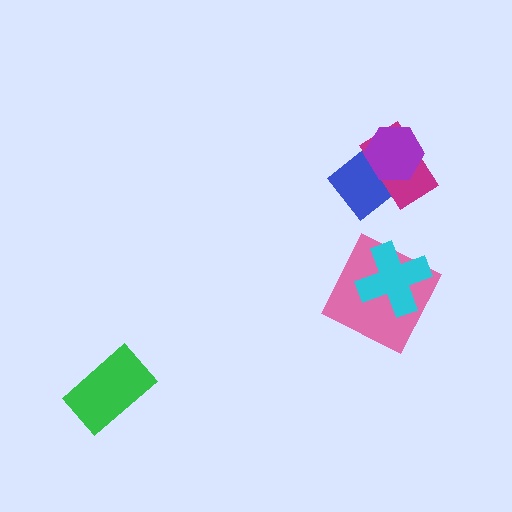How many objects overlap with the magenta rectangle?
2 objects overlap with the magenta rectangle.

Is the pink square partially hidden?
Yes, it is partially covered by another shape.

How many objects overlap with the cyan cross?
1 object overlaps with the cyan cross.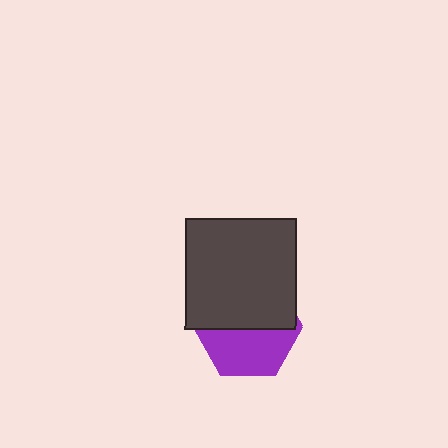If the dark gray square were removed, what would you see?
You would see the complete purple hexagon.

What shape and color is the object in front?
The object in front is a dark gray square.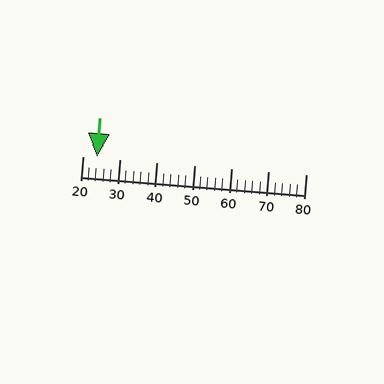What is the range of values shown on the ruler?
The ruler shows values from 20 to 80.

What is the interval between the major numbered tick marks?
The major tick marks are spaced 10 units apart.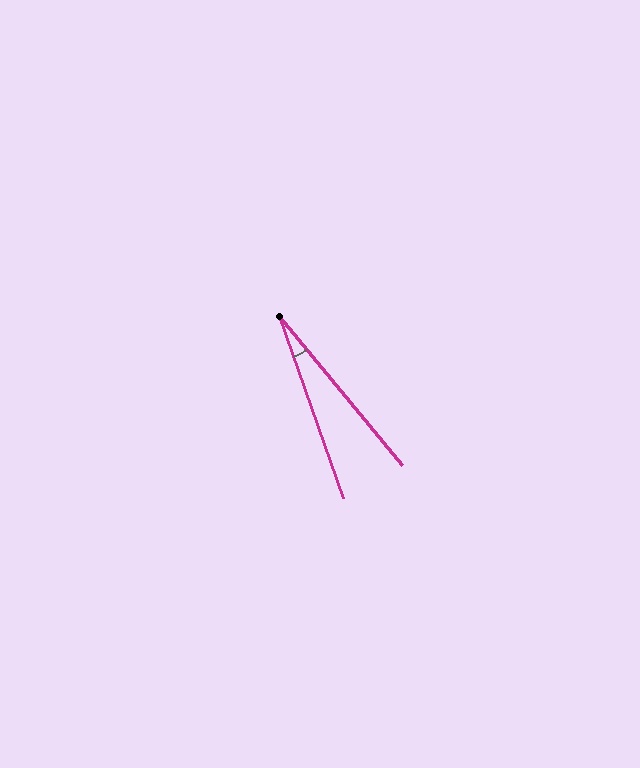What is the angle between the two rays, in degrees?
Approximately 20 degrees.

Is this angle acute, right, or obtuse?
It is acute.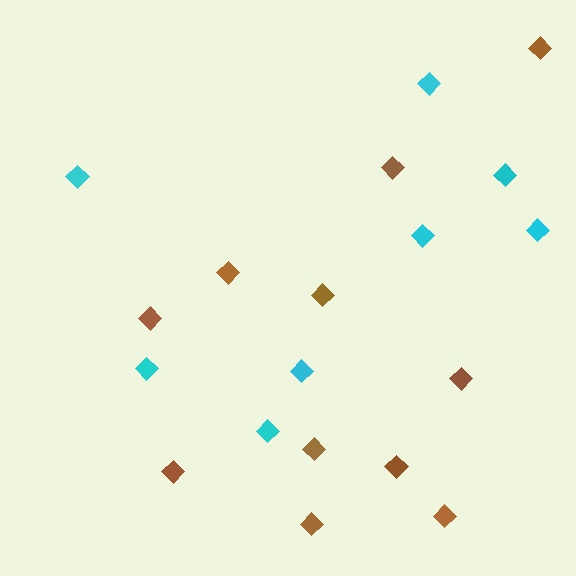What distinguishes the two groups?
There are 2 groups: one group of cyan diamonds (8) and one group of brown diamonds (11).